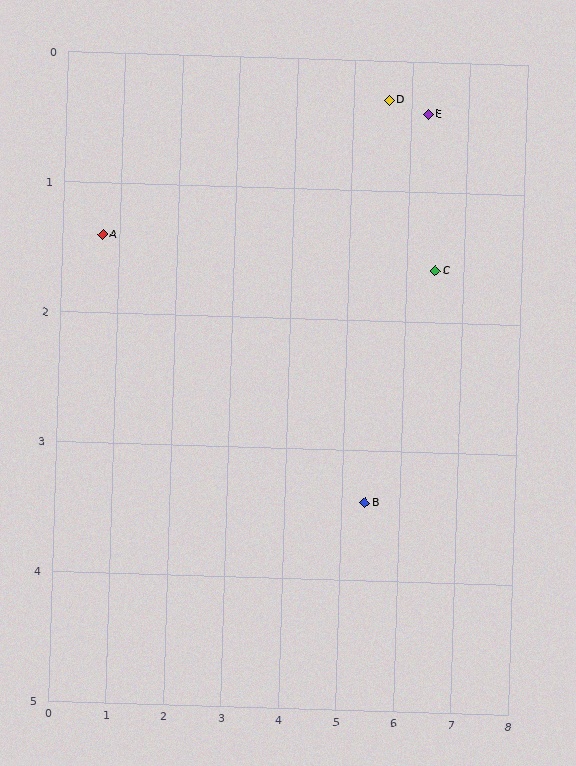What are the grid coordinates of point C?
Point C is at approximately (6.5, 1.6).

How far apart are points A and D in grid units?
Points A and D are about 5.0 grid units apart.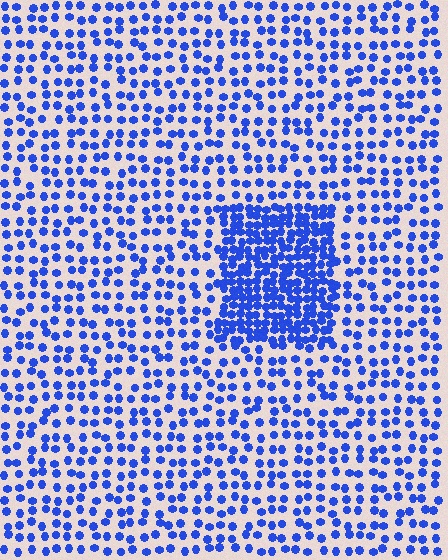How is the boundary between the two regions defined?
The boundary is defined by a change in element density (approximately 2.4x ratio). All elements are the same color, size, and shape.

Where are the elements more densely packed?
The elements are more densely packed inside the rectangle boundary.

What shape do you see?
I see a rectangle.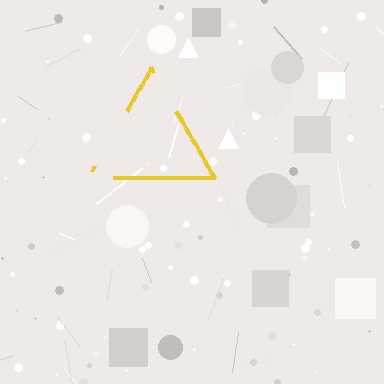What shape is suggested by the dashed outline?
The dashed outline suggests a triangle.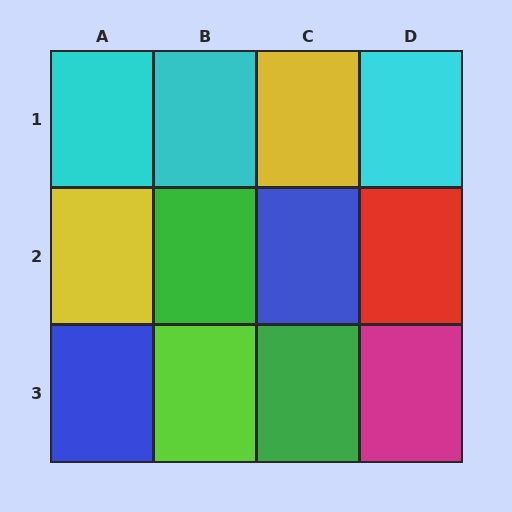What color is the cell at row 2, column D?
Red.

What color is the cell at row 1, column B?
Cyan.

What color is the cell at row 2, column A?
Yellow.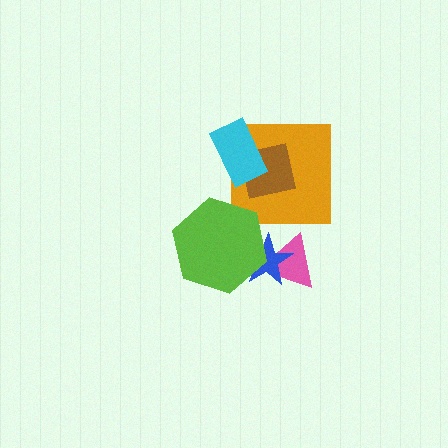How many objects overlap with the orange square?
2 objects overlap with the orange square.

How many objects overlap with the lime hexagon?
2 objects overlap with the lime hexagon.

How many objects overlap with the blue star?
2 objects overlap with the blue star.